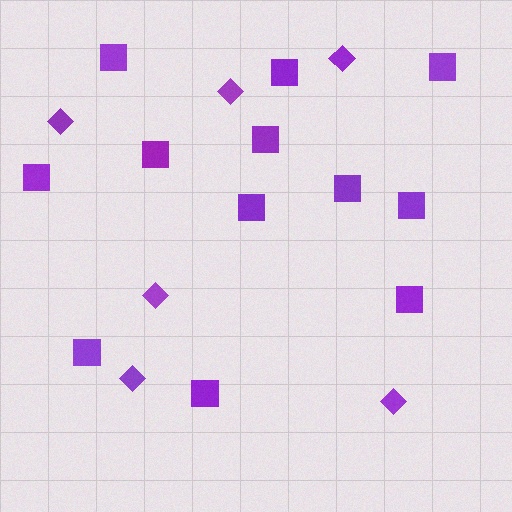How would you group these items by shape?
There are 2 groups: one group of diamonds (6) and one group of squares (12).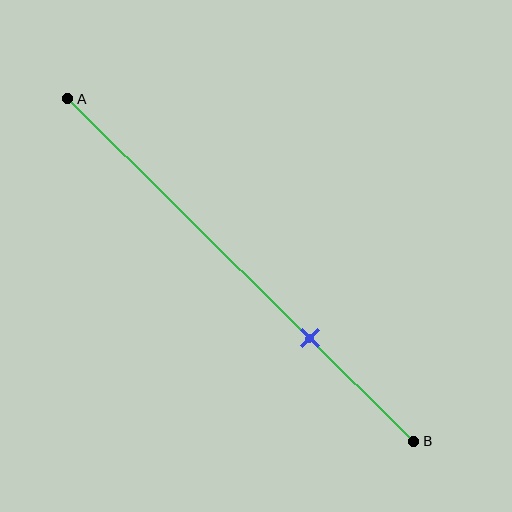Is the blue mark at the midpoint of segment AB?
No, the mark is at about 70% from A, not at the 50% midpoint.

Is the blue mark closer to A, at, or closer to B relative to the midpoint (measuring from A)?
The blue mark is closer to point B than the midpoint of segment AB.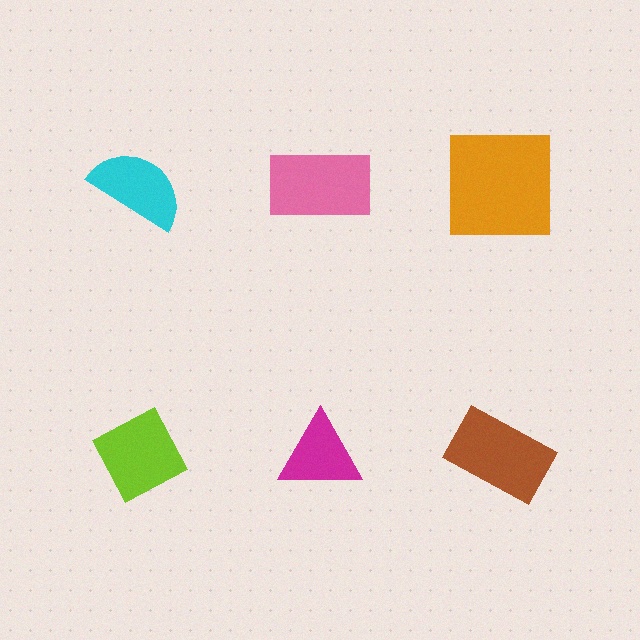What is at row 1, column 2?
A pink rectangle.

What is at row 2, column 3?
A brown rectangle.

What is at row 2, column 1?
A lime diamond.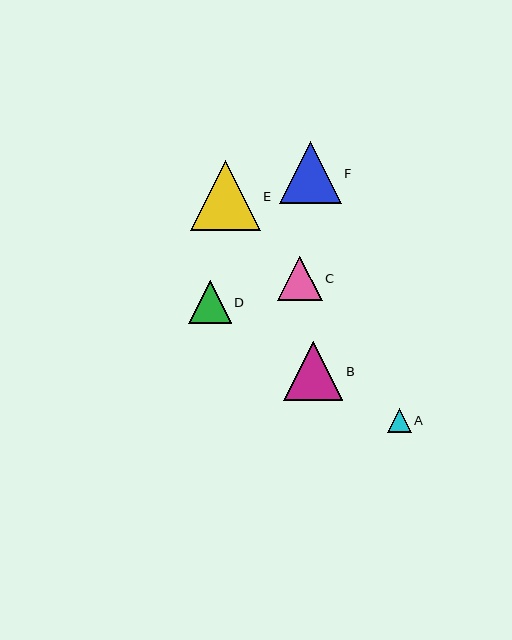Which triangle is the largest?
Triangle E is the largest with a size of approximately 70 pixels.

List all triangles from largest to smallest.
From largest to smallest: E, F, B, C, D, A.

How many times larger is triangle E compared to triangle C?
Triangle E is approximately 1.6 times the size of triangle C.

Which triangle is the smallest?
Triangle A is the smallest with a size of approximately 24 pixels.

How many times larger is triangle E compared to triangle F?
Triangle E is approximately 1.1 times the size of triangle F.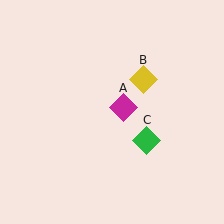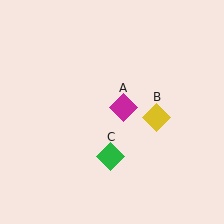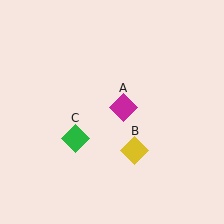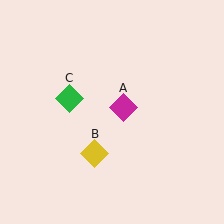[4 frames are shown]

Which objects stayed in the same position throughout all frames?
Magenta diamond (object A) remained stationary.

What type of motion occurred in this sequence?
The yellow diamond (object B), green diamond (object C) rotated clockwise around the center of the scene.